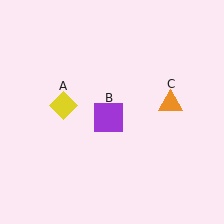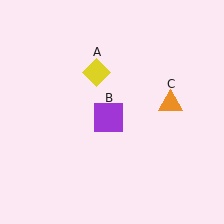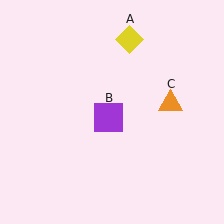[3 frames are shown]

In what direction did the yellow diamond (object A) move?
The yellow diamond (object A) moved up and to the right.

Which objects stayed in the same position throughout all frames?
Purple square (object B) and orange triangle (object C) remained stationary.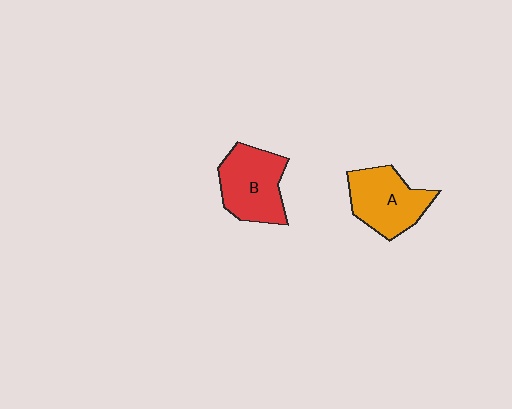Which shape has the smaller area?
Shape A (orange).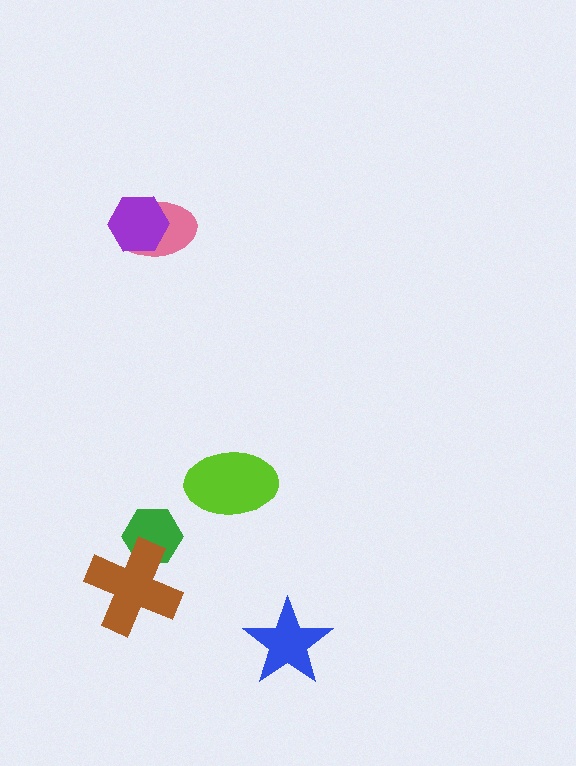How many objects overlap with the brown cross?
1 object overlaps with the brown cross.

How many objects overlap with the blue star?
0 objects overlap with the blue star.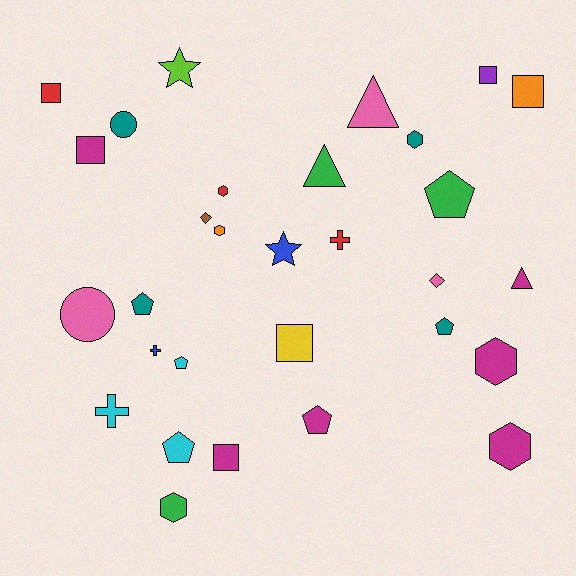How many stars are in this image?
There are 2 stars.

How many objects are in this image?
There are 30 objects.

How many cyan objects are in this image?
There are 3 cyan objects.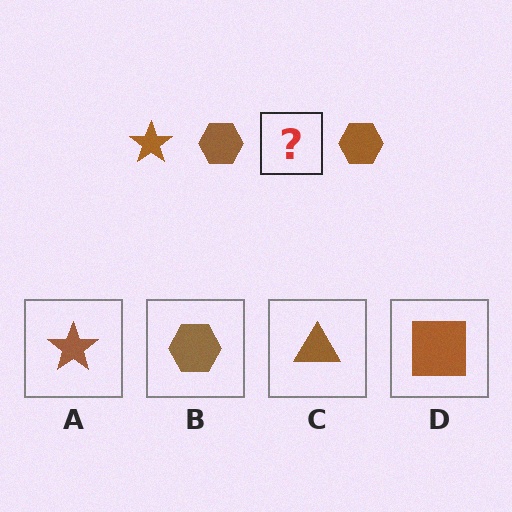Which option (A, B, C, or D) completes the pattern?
A.